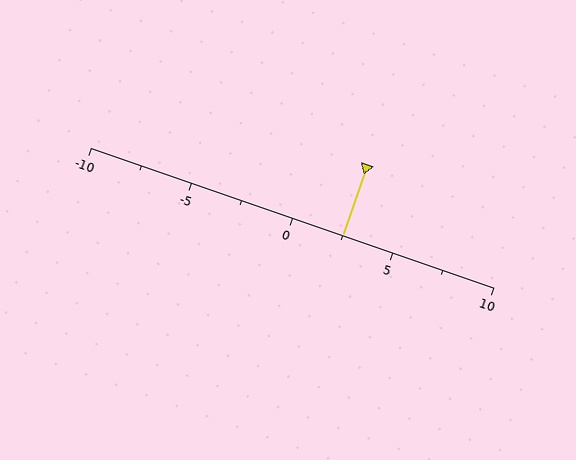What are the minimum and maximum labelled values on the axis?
The axis runs from -10 to 10.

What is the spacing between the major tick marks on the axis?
The major ticks are spaced 5 apart.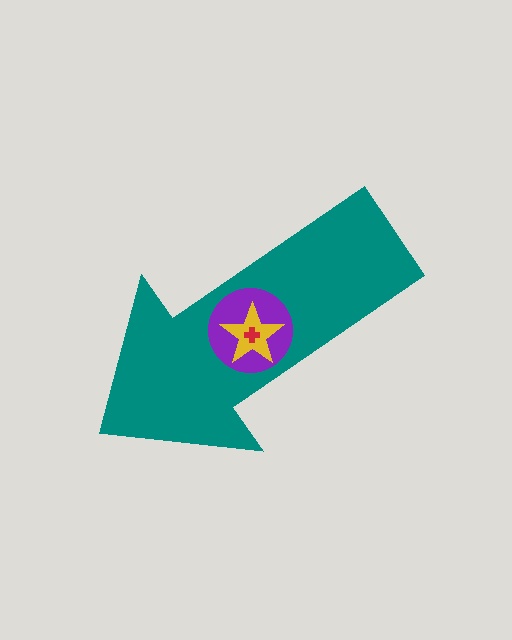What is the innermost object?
The red cross.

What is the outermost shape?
The teal arrow.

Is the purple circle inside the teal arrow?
Yes.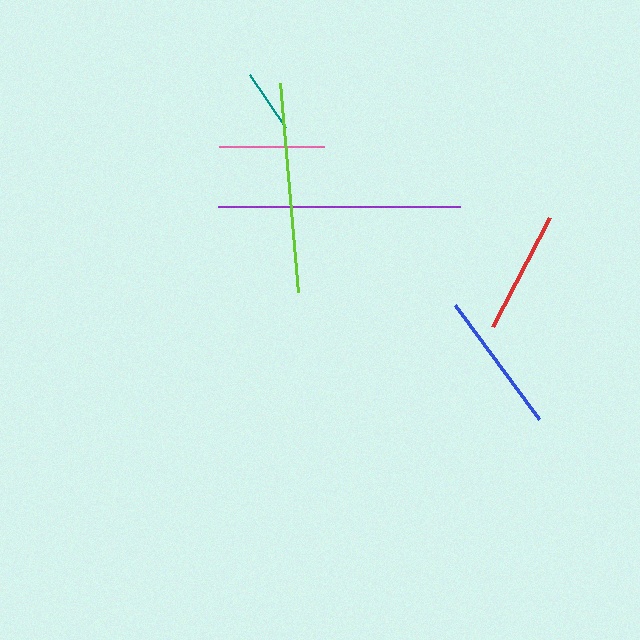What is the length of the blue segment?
The blue segment is approximately 142 pixels long.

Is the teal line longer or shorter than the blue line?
The blue line is longer than the teal line.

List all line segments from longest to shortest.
From longest to shortest: purple, lime, blue, red, pink, teal.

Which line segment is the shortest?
The teal line is the shortest at approximately 64 pixels.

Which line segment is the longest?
The purple line is the longest at approximately 242 pixels.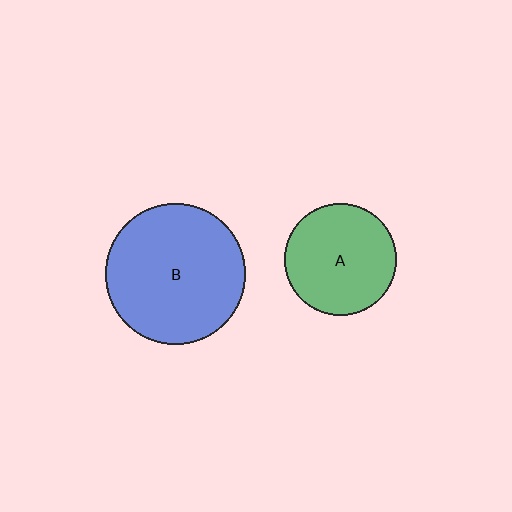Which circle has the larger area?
Circle B (blue).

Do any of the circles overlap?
No, none of the circles overlap.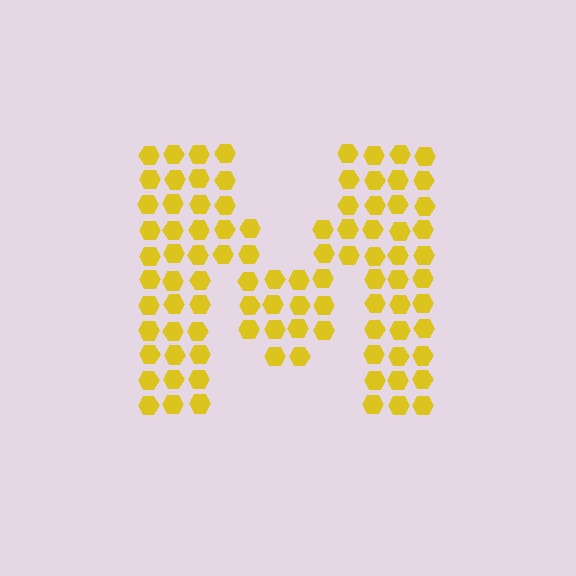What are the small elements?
The small elements are hexagons.